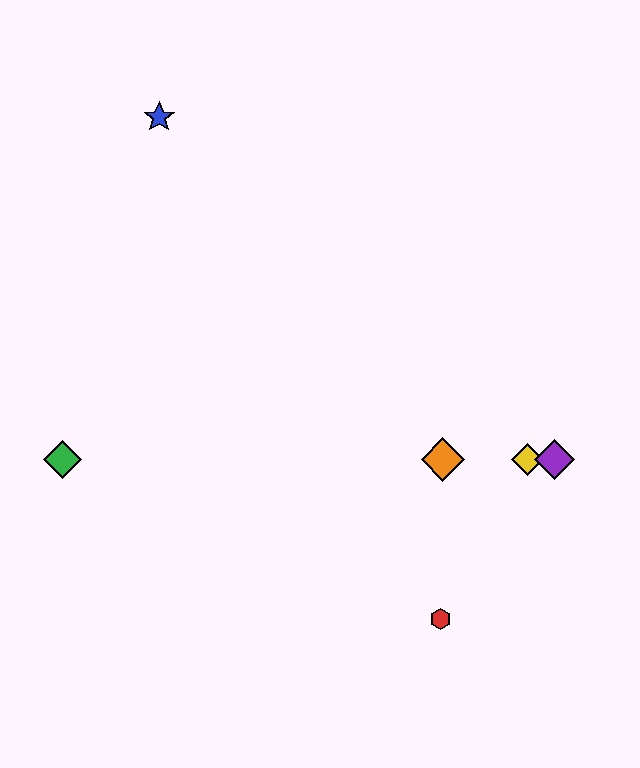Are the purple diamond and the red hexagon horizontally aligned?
No, the purple diamond is at y≈459 and the red hexagon is at y≈619.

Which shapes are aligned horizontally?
The green diamond, the yellow diamond, the purple diamond, the orange diamond are aligned horizontally.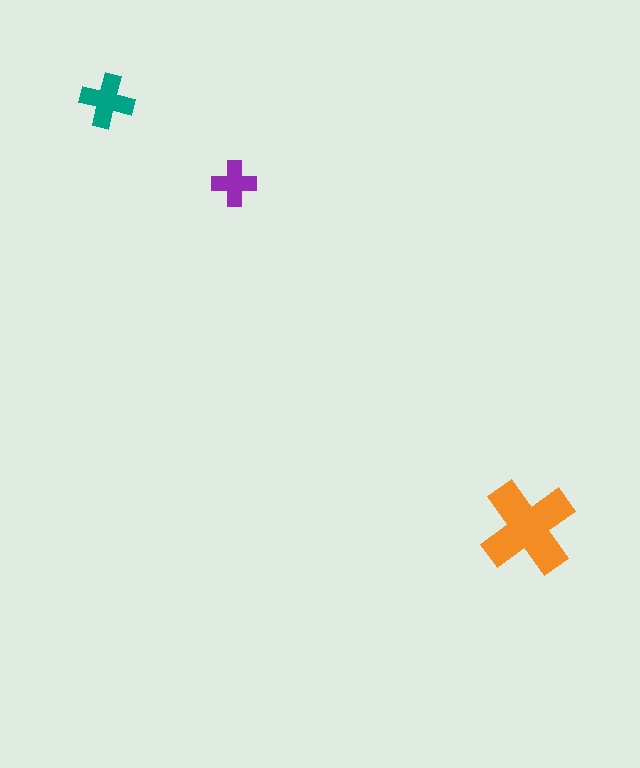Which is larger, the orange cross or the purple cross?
The orange one.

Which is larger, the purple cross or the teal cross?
The teal one.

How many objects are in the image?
There are 3 objects in the image.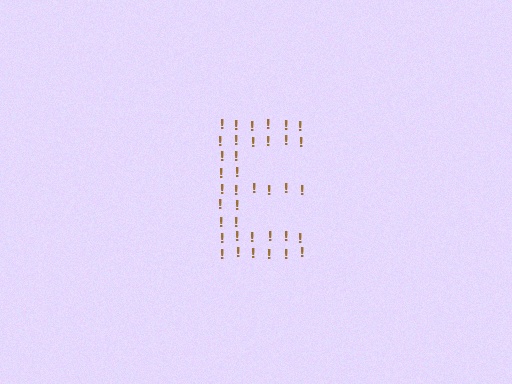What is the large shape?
The large shape is the letter E.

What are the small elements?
The small elements are exclamation marks.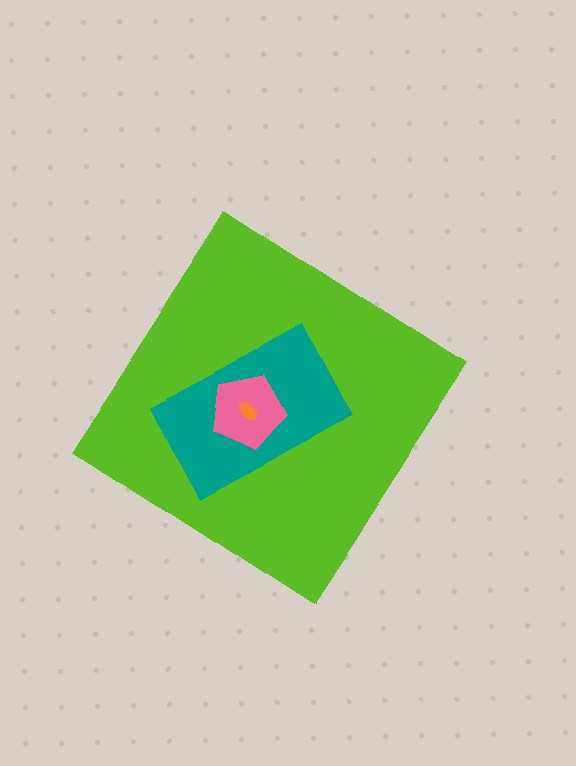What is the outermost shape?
The lime diamond.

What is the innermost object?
The orange ellipse.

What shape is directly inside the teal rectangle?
The pink pentagon.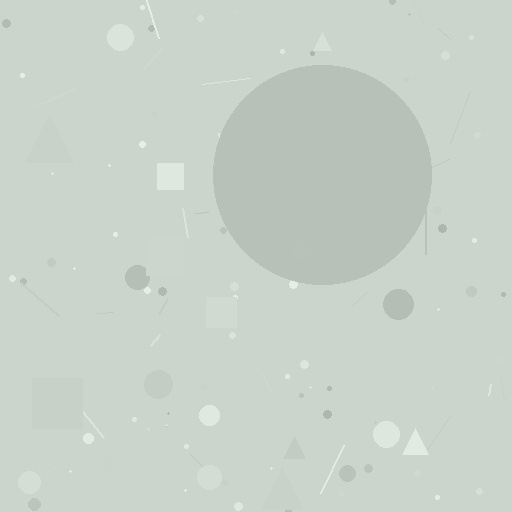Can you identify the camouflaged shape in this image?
The camouflaged shape is a circle.